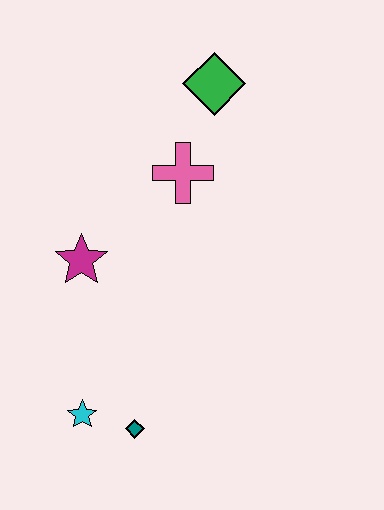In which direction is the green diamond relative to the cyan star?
The green diamond is above the cyan star.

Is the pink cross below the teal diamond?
No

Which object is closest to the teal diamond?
The cyan star is closest to the teal diamond.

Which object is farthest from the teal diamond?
The green diamond is farthest from the teal diamond.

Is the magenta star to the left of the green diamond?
Yes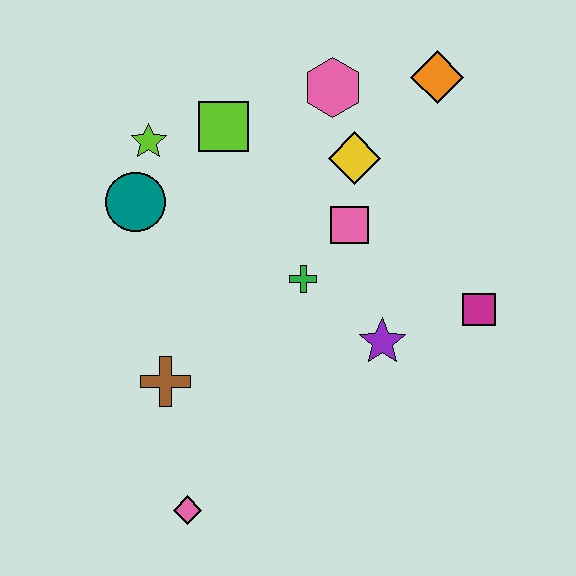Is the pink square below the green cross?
No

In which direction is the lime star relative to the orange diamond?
The lime star is to the left of the orange diamond.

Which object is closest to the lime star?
The teal circle is closest to the lime star.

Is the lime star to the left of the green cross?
Yes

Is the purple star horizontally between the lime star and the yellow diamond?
No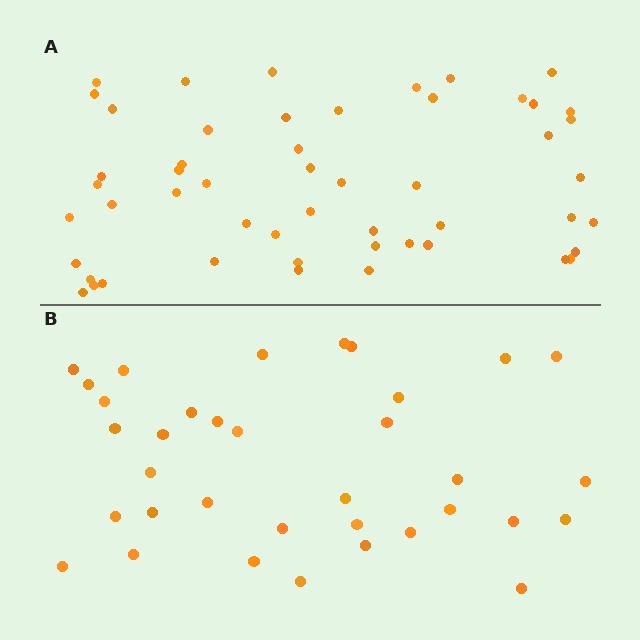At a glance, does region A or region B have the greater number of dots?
Region A (the top region) has more dots.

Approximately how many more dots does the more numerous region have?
Region A has approximately 15 more dots than region B.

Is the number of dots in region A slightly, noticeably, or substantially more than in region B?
Region A has substantially more. The ratio is roughly 1.5 to 1.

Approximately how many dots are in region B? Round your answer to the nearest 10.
About 40 dots. (The exact count is 35, which rounds to 40.)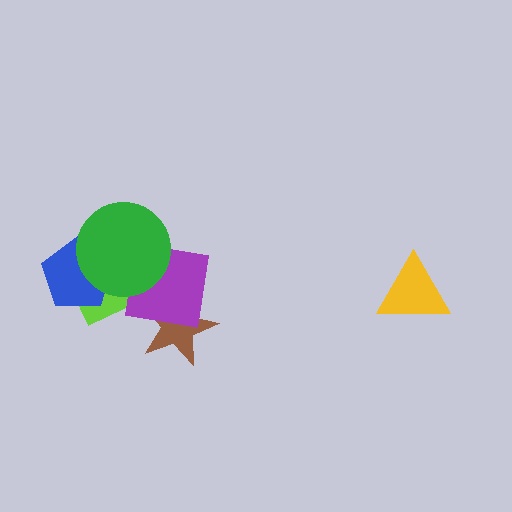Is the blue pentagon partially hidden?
Yes, it is partially covered by another shape.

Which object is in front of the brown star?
The purple square is in front of the brown star.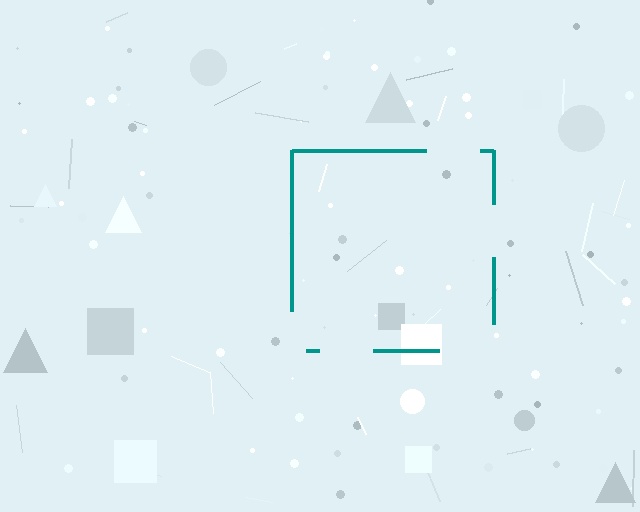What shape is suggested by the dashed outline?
The dashed outline suggests a square.